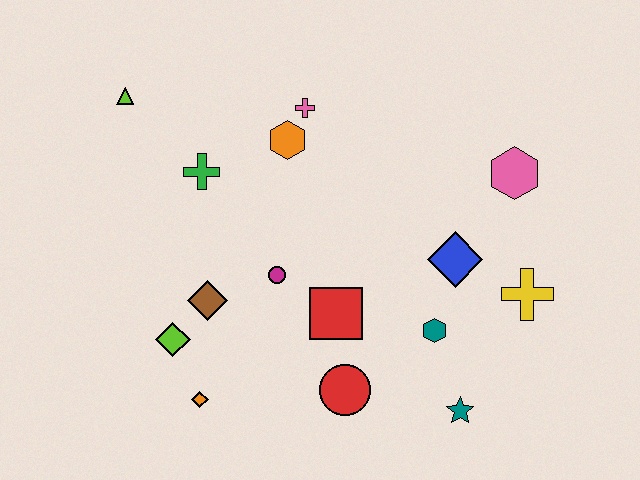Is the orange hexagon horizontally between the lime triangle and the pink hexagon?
Yes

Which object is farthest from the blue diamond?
The lime triangle is farthest from the blue diamond.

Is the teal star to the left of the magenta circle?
No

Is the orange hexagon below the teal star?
No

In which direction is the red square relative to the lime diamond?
The red square is to the right of the lime diamond.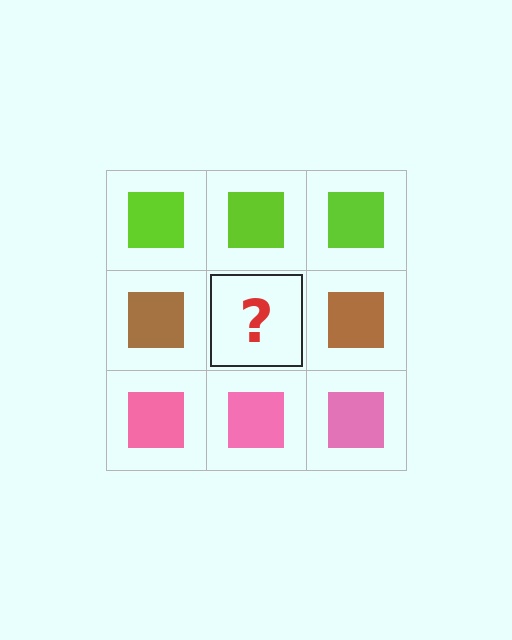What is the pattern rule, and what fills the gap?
The rule is that each row has a consistent color. The gap should be filled with a brown square.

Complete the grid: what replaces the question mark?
The question mark should be replaced with a brown square.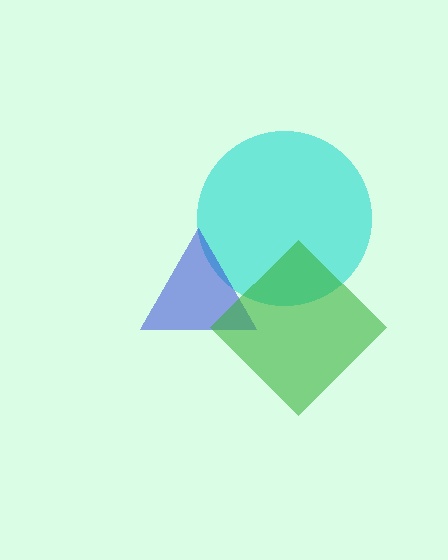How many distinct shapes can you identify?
There are 3 distinct shapes: a cyan circle, a blue triangle, a green diamond.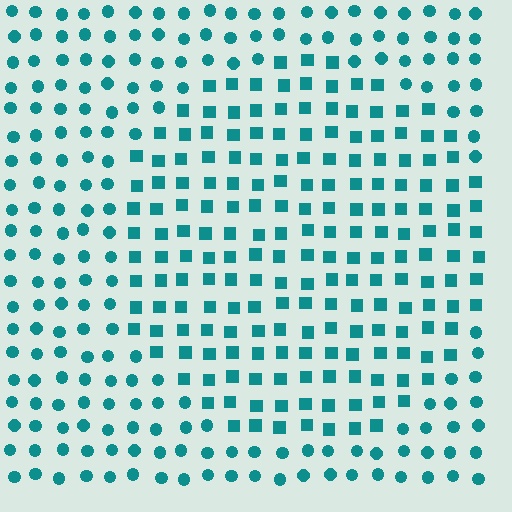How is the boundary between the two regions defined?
The boundary is defined by a change in element shape: squares inside vs. circles outside. All elements share the same color and spacing.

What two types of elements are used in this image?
The image uses squares inside the circle region and circles outside it.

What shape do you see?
I see a circle.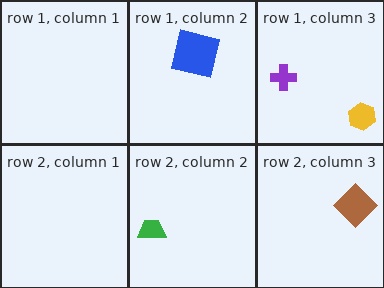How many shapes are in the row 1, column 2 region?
1.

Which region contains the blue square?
The row 1, column 2 region.